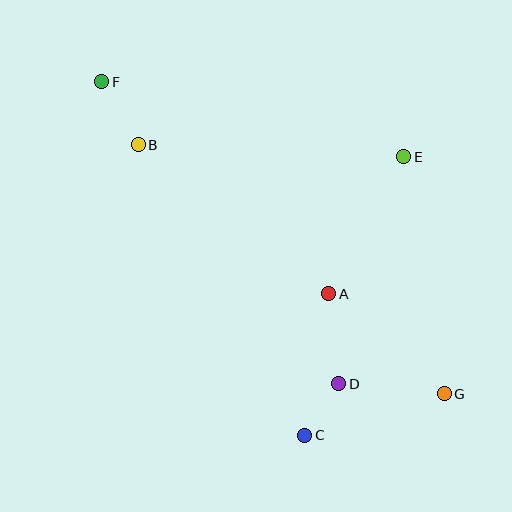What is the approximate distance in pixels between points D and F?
The distance between D and F is approximately 384 pixels.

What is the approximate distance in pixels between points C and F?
The distance between C and F is approximately 408 pixels.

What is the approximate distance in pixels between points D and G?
The distance between D and G is approximately 106 pixels.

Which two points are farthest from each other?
Points F and G are farthest from each other.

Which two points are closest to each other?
Points C and D are closest to each other.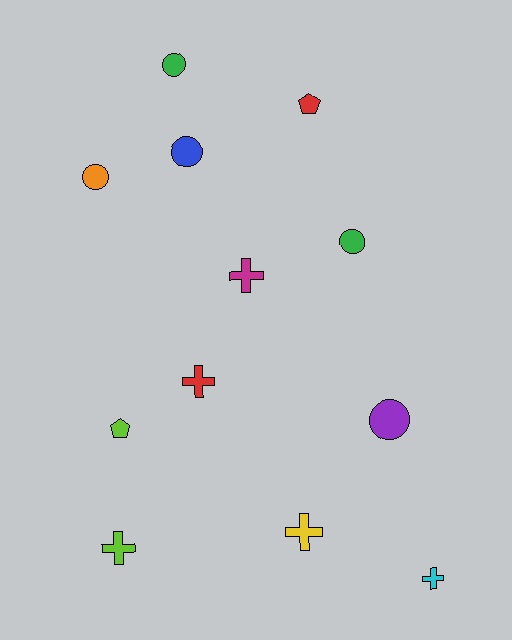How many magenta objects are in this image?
There is 1 magenta object.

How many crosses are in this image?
There are 5 crosses.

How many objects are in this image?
There are 12 objects.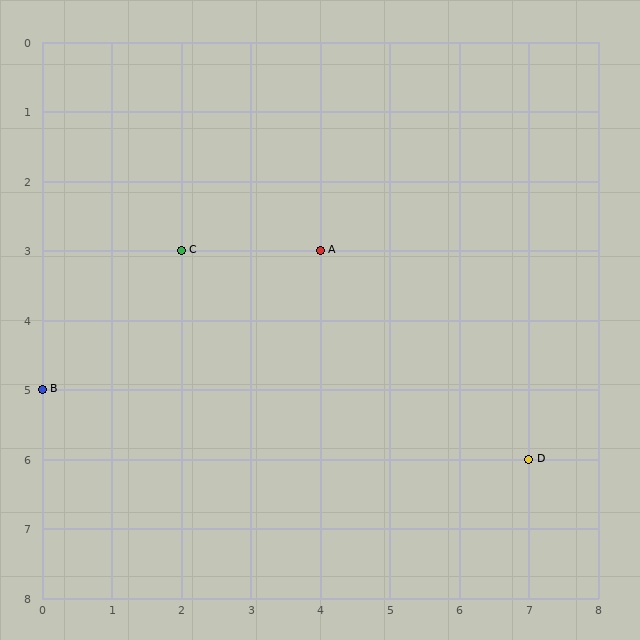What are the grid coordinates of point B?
Point B is at grid coordinates (0, 5).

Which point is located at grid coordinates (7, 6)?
Point D is at (7, 6).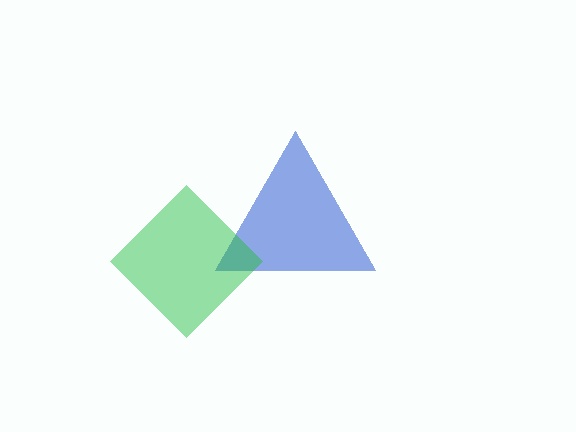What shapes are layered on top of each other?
The layered shapes are: a blue triangle, a green diamond.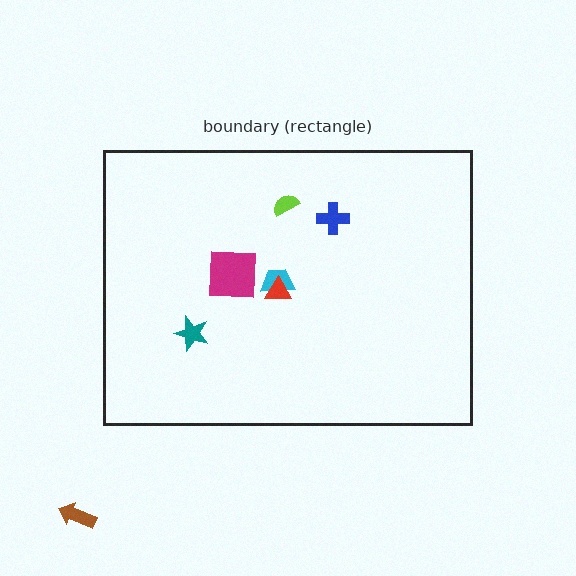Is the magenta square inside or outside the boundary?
Inside.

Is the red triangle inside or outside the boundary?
Inside.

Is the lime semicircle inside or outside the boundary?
Inside.